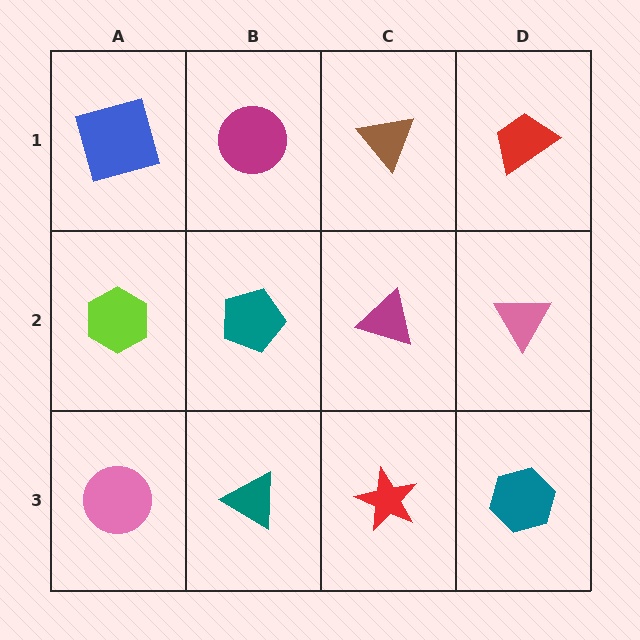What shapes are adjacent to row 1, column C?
A magenta triangle (row 2, column C), a magenta circle (row 1, column B), a red trapezoid (row 1, column D).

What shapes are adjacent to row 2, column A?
A blue square (row 1, column A), a pink circle (row 3, column A), a teal pentagon (row 2, column B).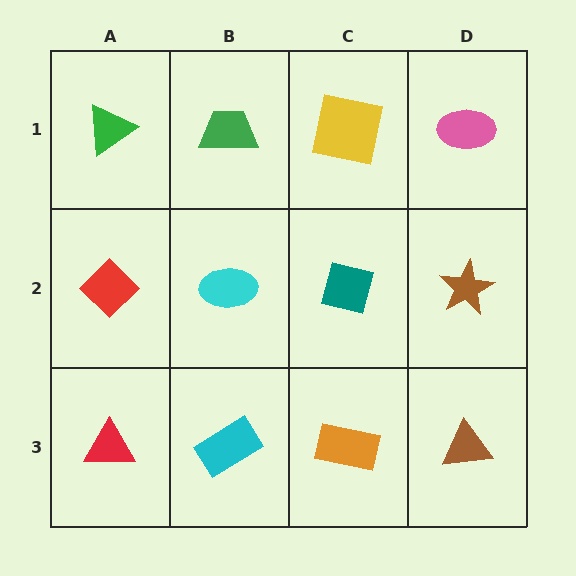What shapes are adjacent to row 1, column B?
A cyan ellipse (row 2, column B), a green triangle (row 1, column A), a yellow square (row 1, column C).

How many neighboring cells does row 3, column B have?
3.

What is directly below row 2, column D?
A brown triangle.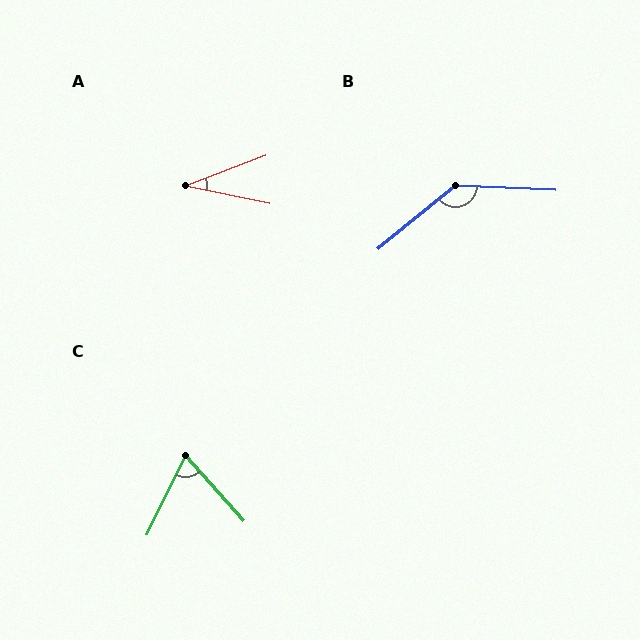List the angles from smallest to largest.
A (32°), C (67°), B (138°).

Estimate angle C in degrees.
Approximately 67 degrees.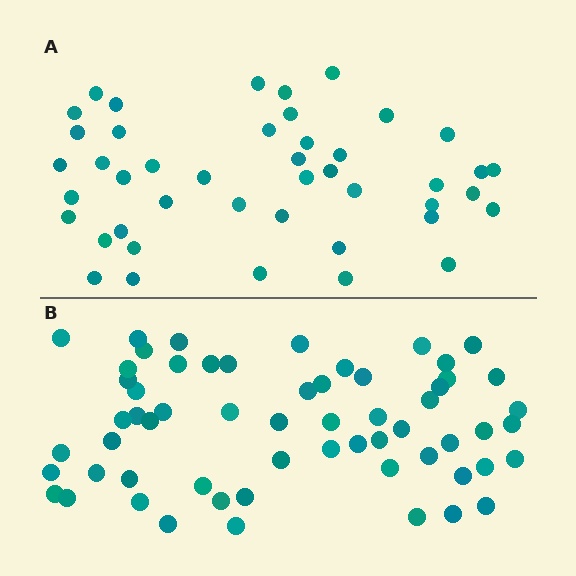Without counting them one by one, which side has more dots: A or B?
Region B (the bottom region) has more dots.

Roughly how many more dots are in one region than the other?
Region B has approximately 15 more dots than region A.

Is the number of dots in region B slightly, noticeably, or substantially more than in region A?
Region B has noticeably more, but not dramatically so. The ratio is roughly 1.4 to 1.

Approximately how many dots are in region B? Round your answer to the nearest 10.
About 60 dots.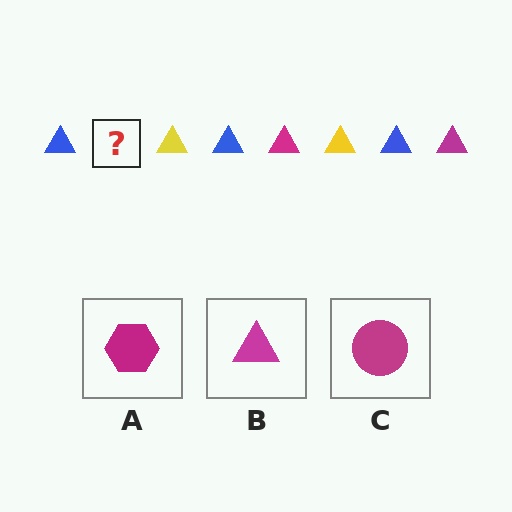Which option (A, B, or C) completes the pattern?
B.